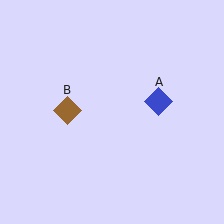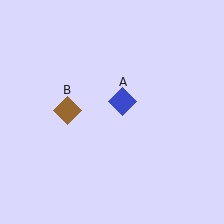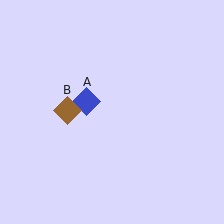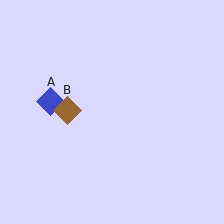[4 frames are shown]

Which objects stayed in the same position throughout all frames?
Brown diamond (object B) remained stationary.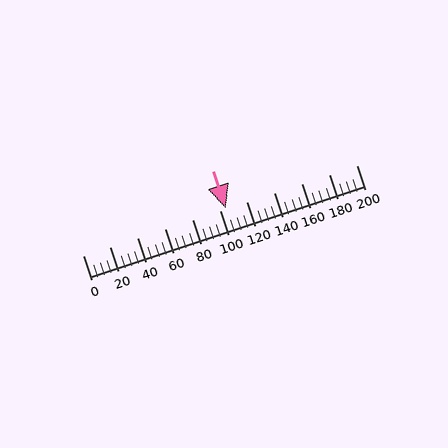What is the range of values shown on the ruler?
The ruler shows values from 0 to 200.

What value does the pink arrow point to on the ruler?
The pink arrow points to approximately 104.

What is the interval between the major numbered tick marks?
The major tick marks are spaced 20 units apart.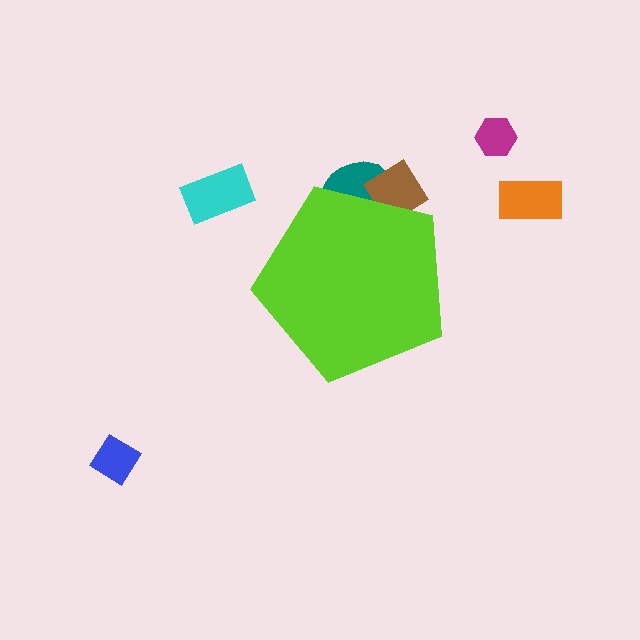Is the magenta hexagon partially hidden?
No, the magenta hexagon is fully visible.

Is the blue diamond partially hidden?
No, the blue diamond is fully visible.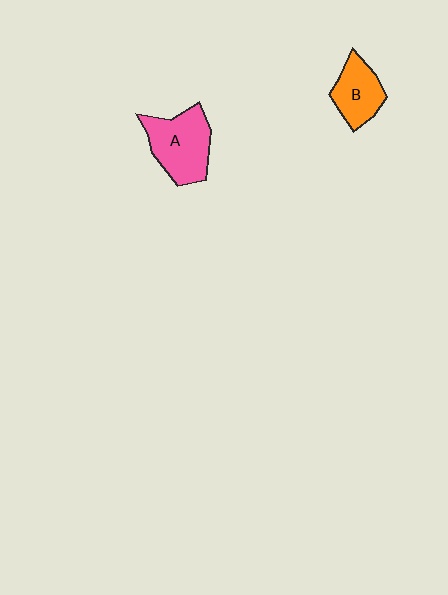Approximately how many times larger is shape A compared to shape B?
Approximately 1.4 times.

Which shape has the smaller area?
Shape B (orange).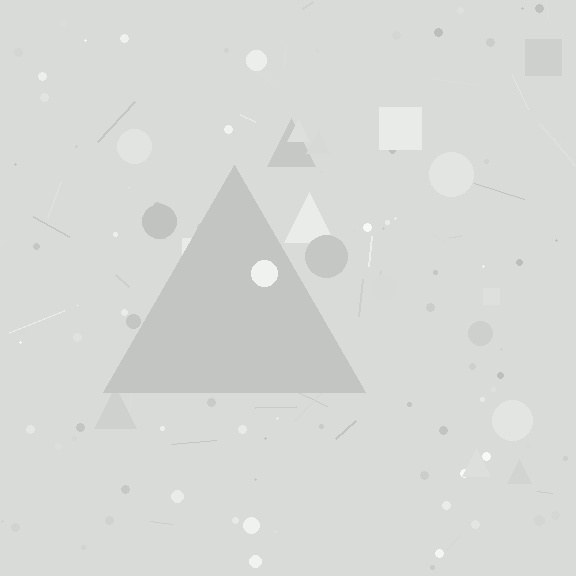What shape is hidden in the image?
A triangle is hidden in the image.